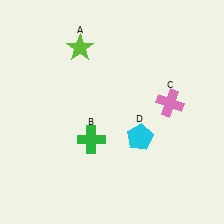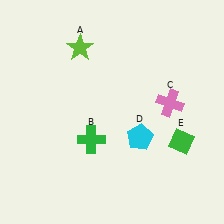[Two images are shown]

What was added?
A green diamond (E) was added in Image 2.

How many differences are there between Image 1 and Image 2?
There is 1 difference between the two images.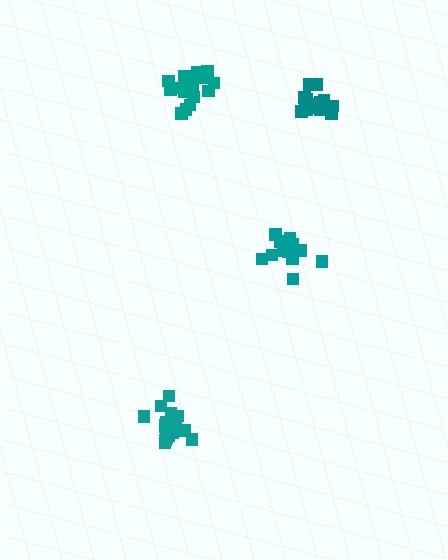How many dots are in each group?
Group 1: 16 dots, Group 2: 18 dots, Group 3: 19 dots, Group 4: 16 dots (69 total).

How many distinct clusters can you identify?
There are 4 distinct clusters.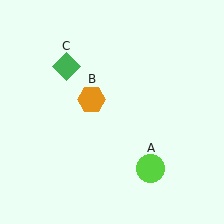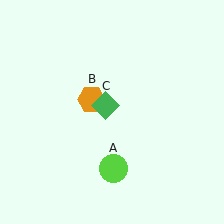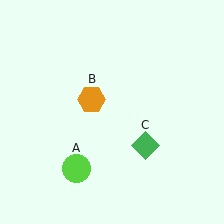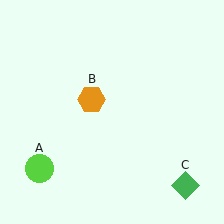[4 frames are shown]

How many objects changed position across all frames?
2 objects changed position: lime circle (object A), green diamond (object C).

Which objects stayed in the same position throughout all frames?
Orange hexagon (object B) remained stationary.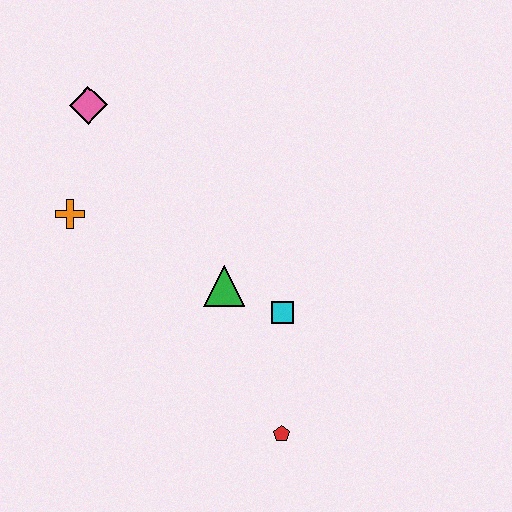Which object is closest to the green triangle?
The cyan square is closest to the green triangle.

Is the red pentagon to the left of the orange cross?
No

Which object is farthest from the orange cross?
The red pentagon is farthest from the orange cross.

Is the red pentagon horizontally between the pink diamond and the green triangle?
No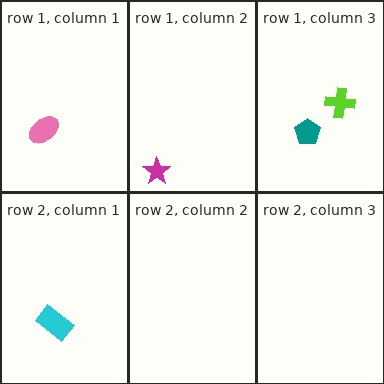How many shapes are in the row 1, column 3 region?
2.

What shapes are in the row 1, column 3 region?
The lime cross, the teal pentagon.